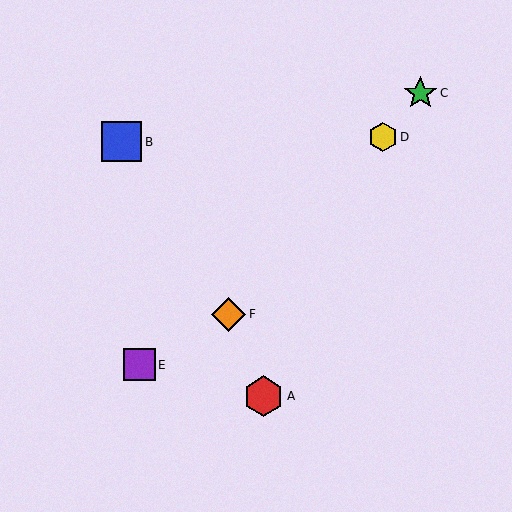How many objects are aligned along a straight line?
3 objects (C, D, F) are aligned along a straight line.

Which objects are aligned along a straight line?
Objects C, D, F are aligned along a straight line.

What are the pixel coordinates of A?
Object A is at (264, 396).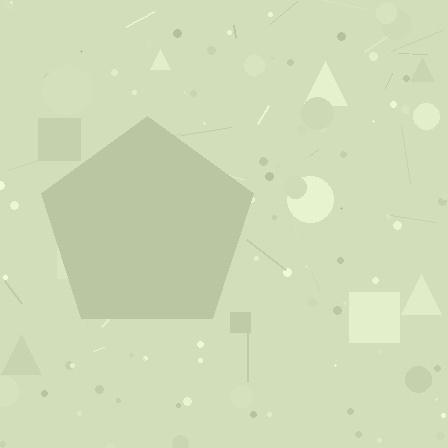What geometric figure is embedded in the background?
A pentagon is embedded in the background.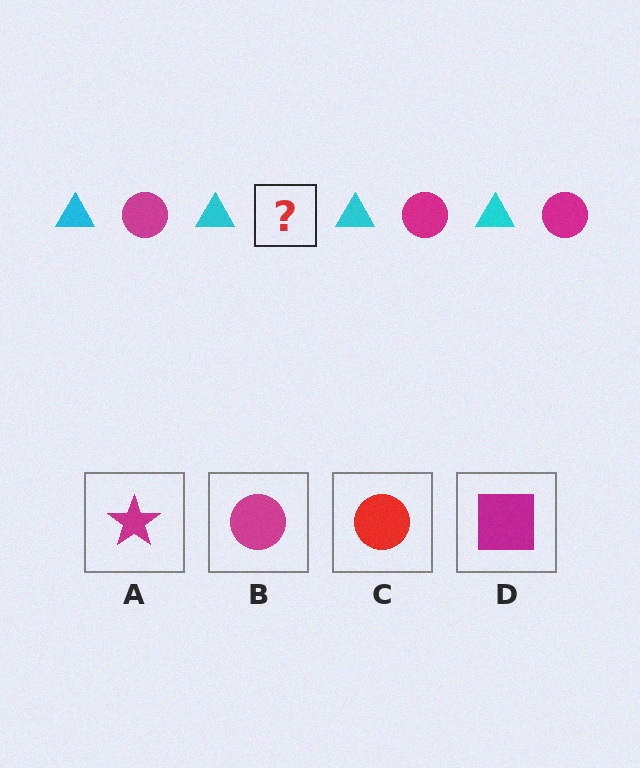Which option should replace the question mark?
Option B.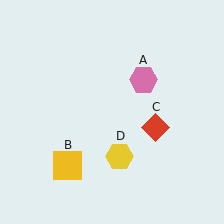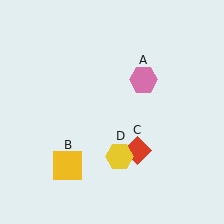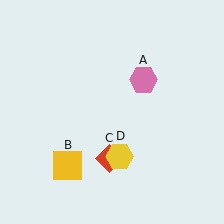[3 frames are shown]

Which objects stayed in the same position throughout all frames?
Pink hexagon (object A) and yellow square (object B) and yellow hexagon (object D) remained stationary.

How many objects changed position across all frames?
1 object changed position: red diamond (object C).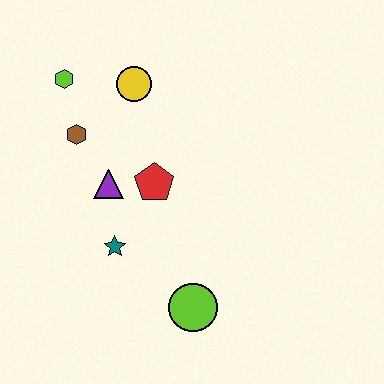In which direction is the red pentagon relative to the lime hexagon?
The red pentagon is below the lime hexagon.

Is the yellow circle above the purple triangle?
Yes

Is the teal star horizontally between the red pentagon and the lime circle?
No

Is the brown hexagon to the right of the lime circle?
No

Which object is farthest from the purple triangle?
The lime circle is farthest from the purple triangle.